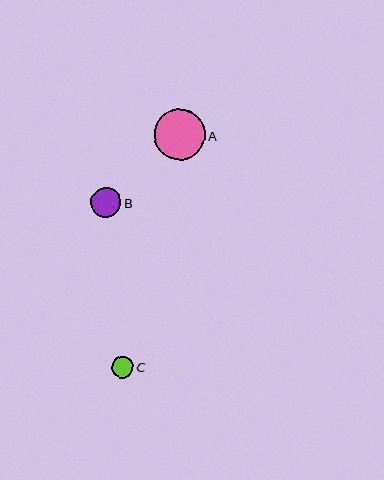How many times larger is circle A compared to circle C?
Circle A is approximately 2.4 times the size of circle C.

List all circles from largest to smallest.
From largest to smallest: A, B, C.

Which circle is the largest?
Circle A is the largest with a size of approximately 51 pixels.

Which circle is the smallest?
Circle C is the smallest with a size of approximately 21 pixels.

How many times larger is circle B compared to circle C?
Circle B is approximately 1.4 times the size of circle C.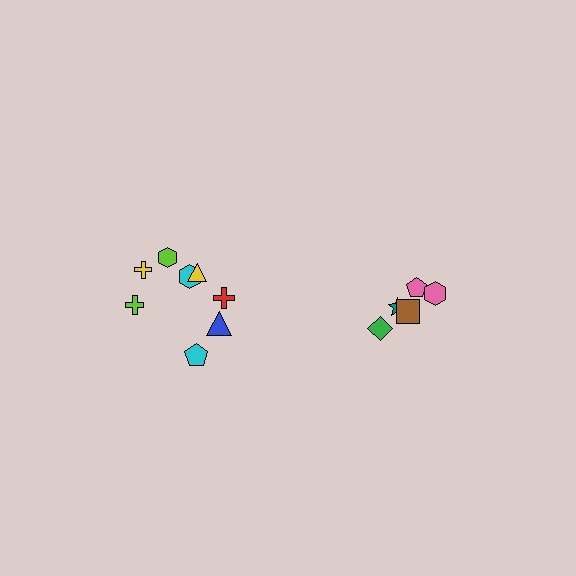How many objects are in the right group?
There are 5 objects.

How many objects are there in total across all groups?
There are 13 objects.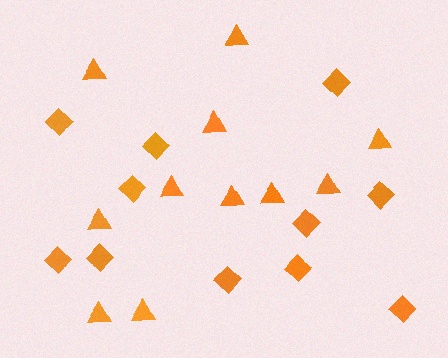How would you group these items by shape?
There are 2 groups: one group of diamonds (11) and one group of triangles (11).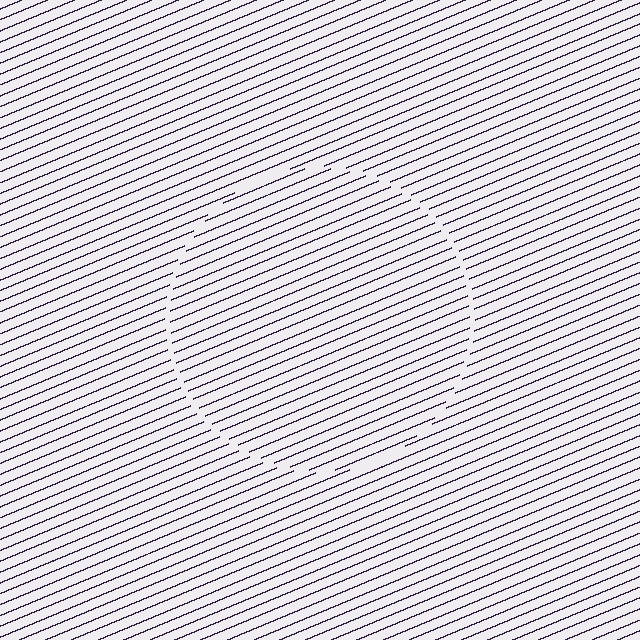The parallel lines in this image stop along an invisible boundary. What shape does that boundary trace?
An illusory circle. The interior of the shape contains the same grating, shifted by half a period — the contour is defined by the phase discontinuity where line-ends from the inner and outer gratings abut.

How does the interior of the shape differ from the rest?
The interior of the shape contains the same grating, shifted by half a period — the contour is defined by the phase discontinuity where line-ends from the inner and outer gratings abut.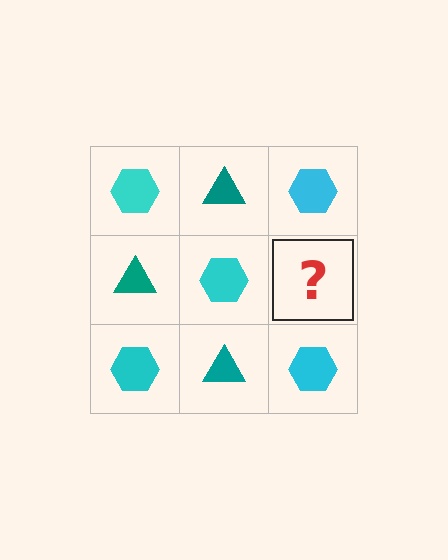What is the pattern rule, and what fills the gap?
The rule is that it alternates cyan hexagon and teal triangle in a checkerboard pattern. The gap should be filled with a teal triangle.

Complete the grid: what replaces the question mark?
The question mark should be replaced with a teal triangle.